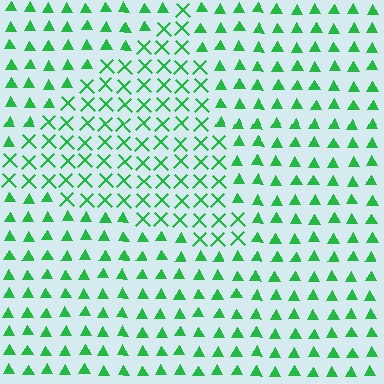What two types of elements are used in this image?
The image uses X marks inside the triangle region and triangles outside it.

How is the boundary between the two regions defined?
The boundary is defined by a change in element shape: X marks inside vs. triangles outside. All elements share the same color and spacing.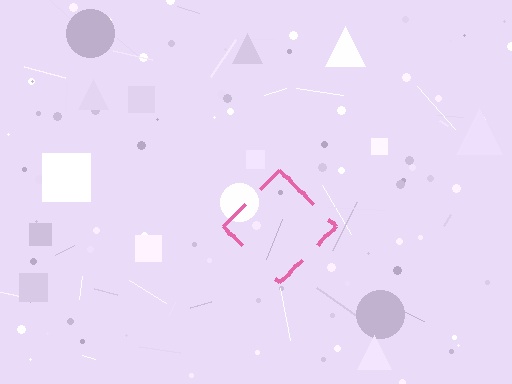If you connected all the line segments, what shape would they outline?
They would outline a diamond.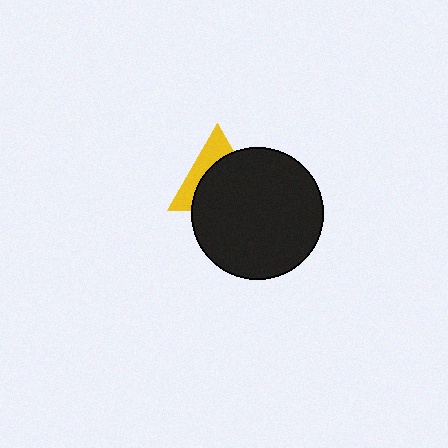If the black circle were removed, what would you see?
You would see the complete yellow triangle.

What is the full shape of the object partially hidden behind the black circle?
The partially hidden object is a yellow triangle.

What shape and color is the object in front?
The object in front is a black circle.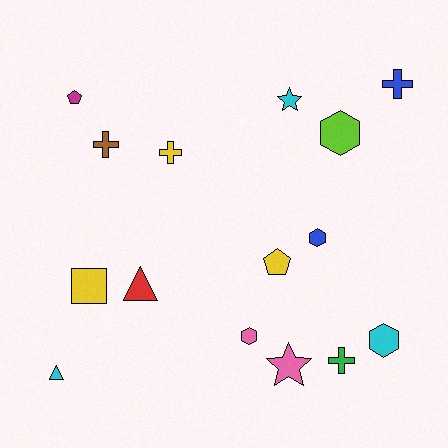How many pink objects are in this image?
There are 2 pink objects.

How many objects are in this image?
There are 15 objects.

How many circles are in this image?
There are no circles.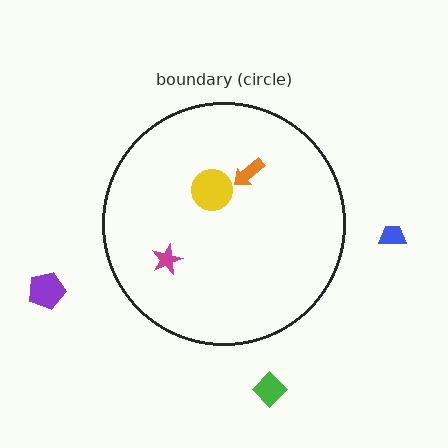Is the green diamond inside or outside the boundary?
Outside.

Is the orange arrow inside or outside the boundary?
Inside.